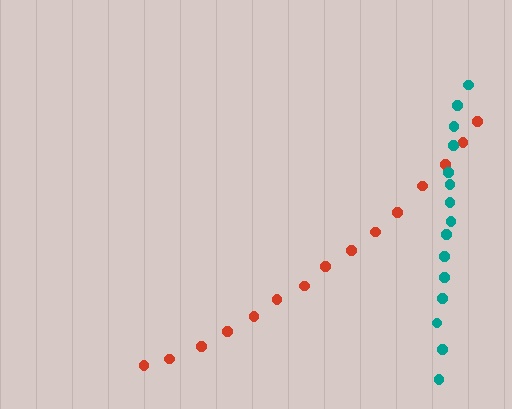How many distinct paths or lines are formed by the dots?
There are 2 distinct paths.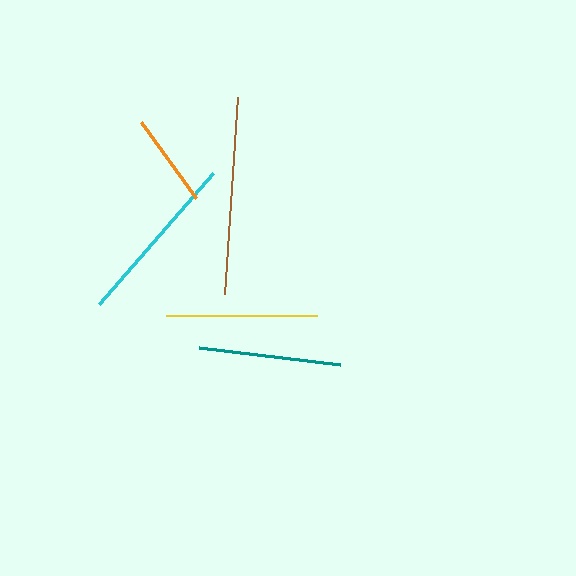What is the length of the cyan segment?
The cyan segment is approximately 173 pixels long.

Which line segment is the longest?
The brown line is the longest at approximately 198 pixels.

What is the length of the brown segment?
The brown segment is approximately 198 pixels long.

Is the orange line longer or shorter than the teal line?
The teal line is longer than the orange line.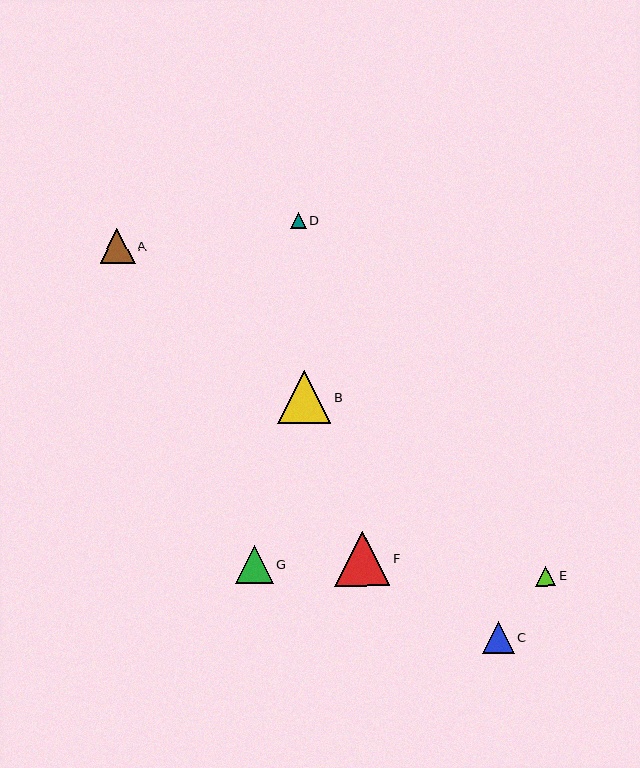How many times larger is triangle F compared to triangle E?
Triangle F is approximately 2.7 times the size of triangle E.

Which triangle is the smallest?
Triangle D is the smallest with a size of approximately 16 pixels.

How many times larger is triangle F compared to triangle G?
Triangle F is approximately 1.5 times the size of triangle G.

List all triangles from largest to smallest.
From largest to smallest: F, B, G, A, C, E, D.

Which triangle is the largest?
Triangle F is the largest with a size of approximately 55 pixels.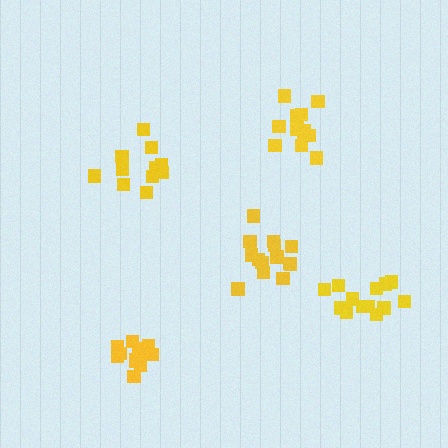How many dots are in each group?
Group 1: 14 dots, Group 2: 14 dots, Group 3: 12 dots, Group 4: 11 dots, Group 5: 13 dots (64 total).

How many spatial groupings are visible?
There are 5 spatial groupings.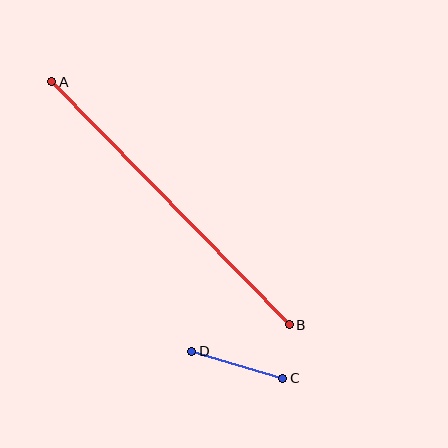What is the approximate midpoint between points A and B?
The midpoint is at approximately (171, 203) pixels.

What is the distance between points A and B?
The distance is approximately 339 pixels.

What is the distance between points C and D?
The distance is approximately 95 pixels.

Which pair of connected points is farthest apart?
Points A and B are farthest apart.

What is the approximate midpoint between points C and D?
The midpoint is at approximately (237, 365) pixels.